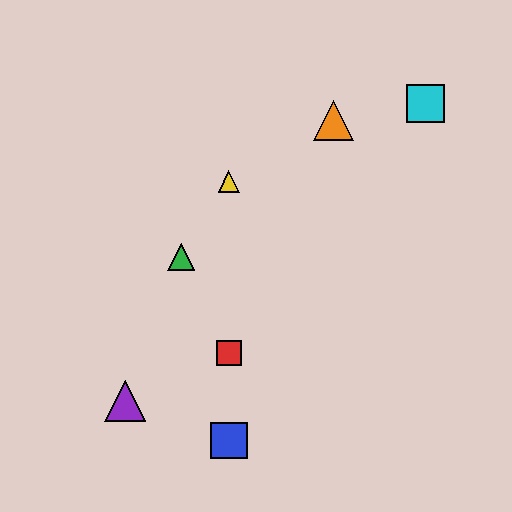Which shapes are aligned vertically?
The red square, the blue square, the yellow triangle are aligned vertically.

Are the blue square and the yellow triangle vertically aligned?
Yes, both are at x≈229.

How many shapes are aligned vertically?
3 shapes (the red square, the blue square, the yellow triangle) are aligned vertically.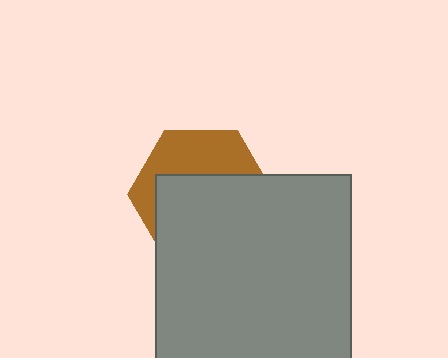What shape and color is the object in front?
The object in front is a gray rectangle.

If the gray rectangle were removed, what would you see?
You would see the complete brown hexagon.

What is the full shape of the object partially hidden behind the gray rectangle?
The partially hidden object is a brown hexagon.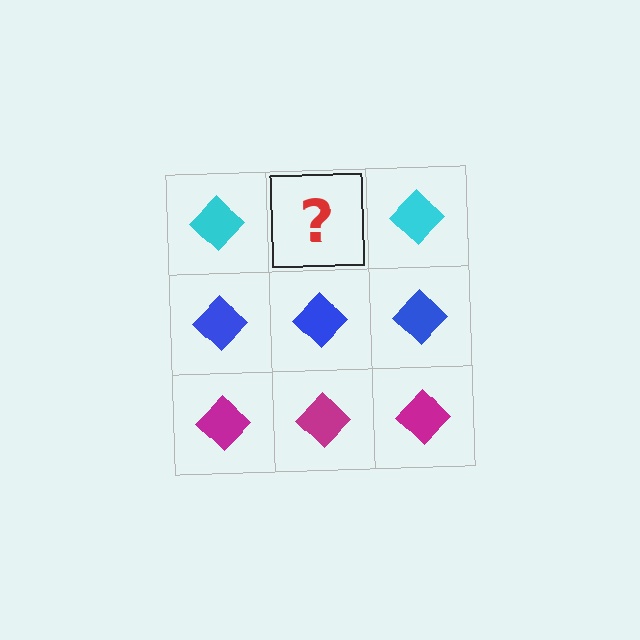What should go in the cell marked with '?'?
The missing cell should contain a cyan diamond.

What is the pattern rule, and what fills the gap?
The rule is that each row has a consistent color. The gap should be filled with a cyan diamond.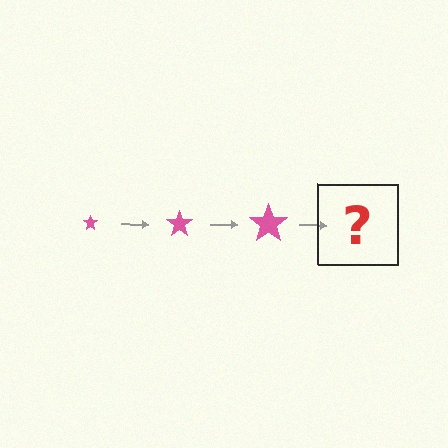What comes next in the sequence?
The next element should be a pink star, larger than the previous one.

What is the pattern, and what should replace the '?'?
The pattern is that the star gets progressively larger each step. The '?' should be a pink star, larger than the previous one.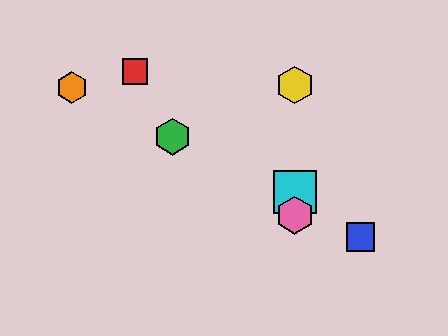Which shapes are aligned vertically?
The yellow hexagon, the purple hexagon, the cyan square, the pink hexagon are aligned vertically.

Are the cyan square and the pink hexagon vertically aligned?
Yes, both are at x≈295.